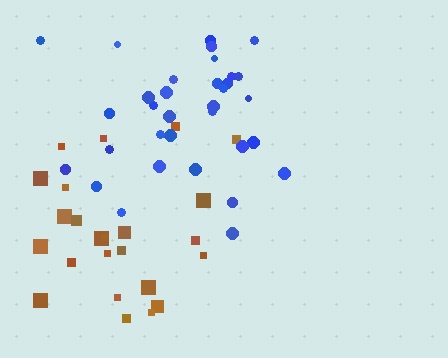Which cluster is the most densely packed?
Blue.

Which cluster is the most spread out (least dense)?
Brown.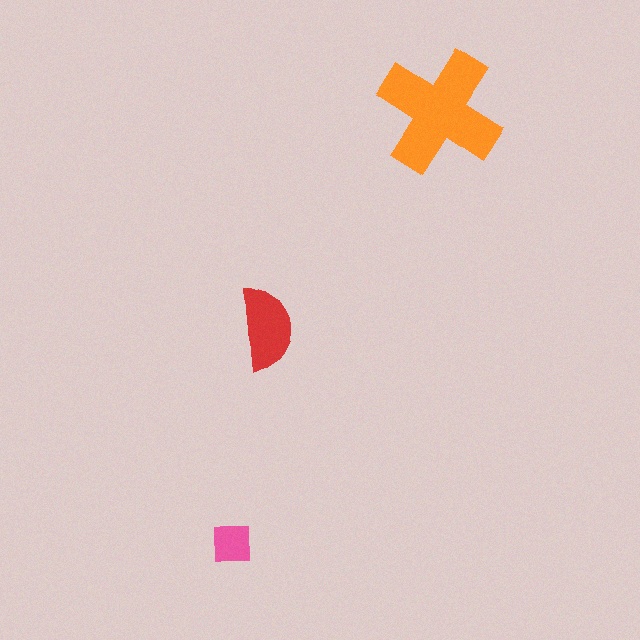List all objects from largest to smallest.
The orange cross, the red semicircle, the pink square.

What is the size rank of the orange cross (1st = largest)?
1st.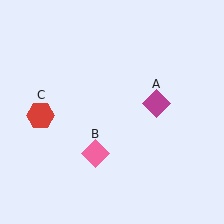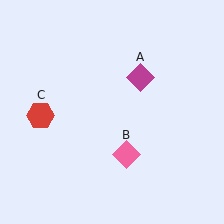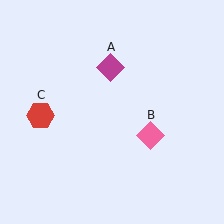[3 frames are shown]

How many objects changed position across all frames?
2 objects changed position: magenta diamond (object A), pink diamond (object B).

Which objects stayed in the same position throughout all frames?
Red hexagon (object C) remained stationary.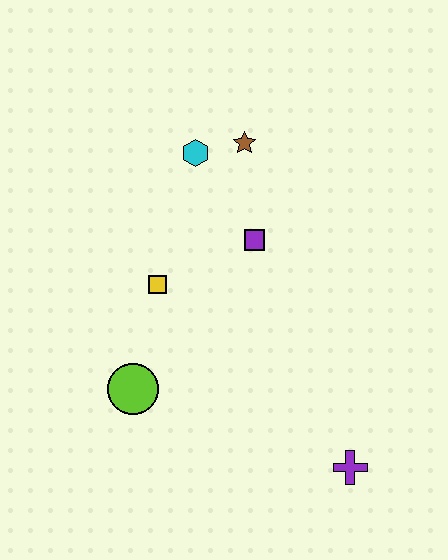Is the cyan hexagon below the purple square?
No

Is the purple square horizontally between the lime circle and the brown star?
No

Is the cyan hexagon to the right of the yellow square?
Yes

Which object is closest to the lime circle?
The yellow square is closest to the lime circle.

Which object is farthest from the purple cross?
The cyan hexagon is farthest from the purple cross.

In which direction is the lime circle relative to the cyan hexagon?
The lime circle is below the cyan hexagon.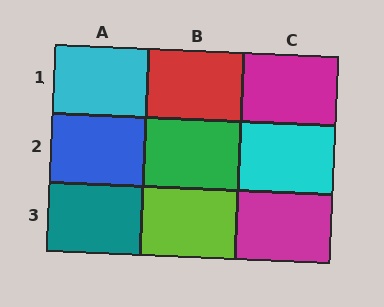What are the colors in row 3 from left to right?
Teal, lime, magenta.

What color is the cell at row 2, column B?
Green.